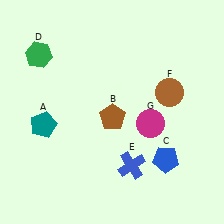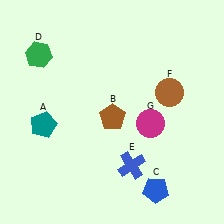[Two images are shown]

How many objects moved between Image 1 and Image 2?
1 object moved between the two images.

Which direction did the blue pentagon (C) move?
The blue pentagon (C) moved down.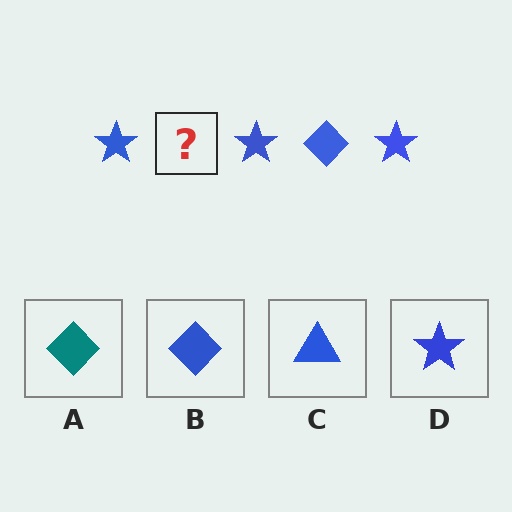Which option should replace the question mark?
Option B.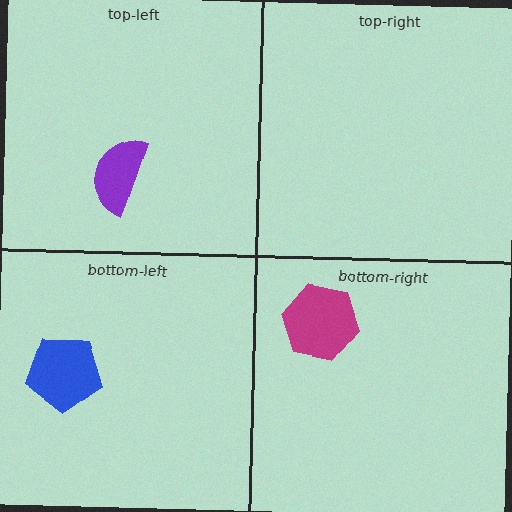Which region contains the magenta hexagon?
The bottom-right region.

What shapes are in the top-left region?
The purple semicircle.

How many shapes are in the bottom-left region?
1.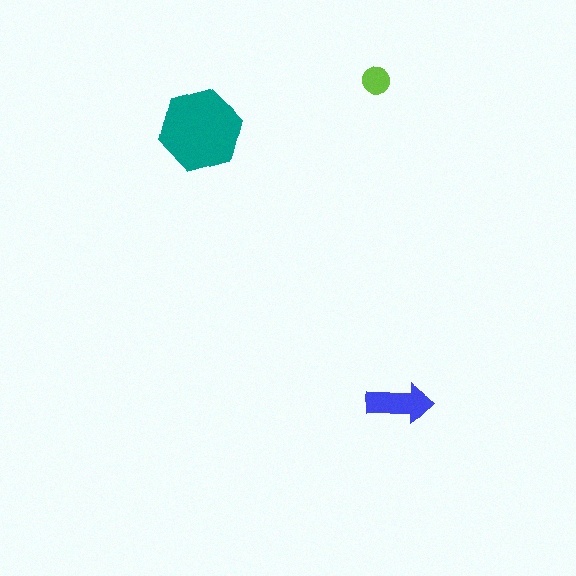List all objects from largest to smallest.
The teal hexagon, the blue arrow, the lime circle.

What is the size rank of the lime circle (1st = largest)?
3rd.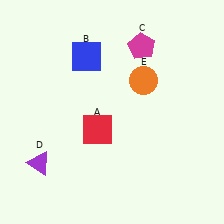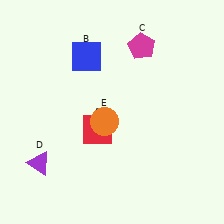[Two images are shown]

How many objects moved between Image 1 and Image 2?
1 object moved between the two images.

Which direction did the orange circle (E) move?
The orange circle (E) moved down.